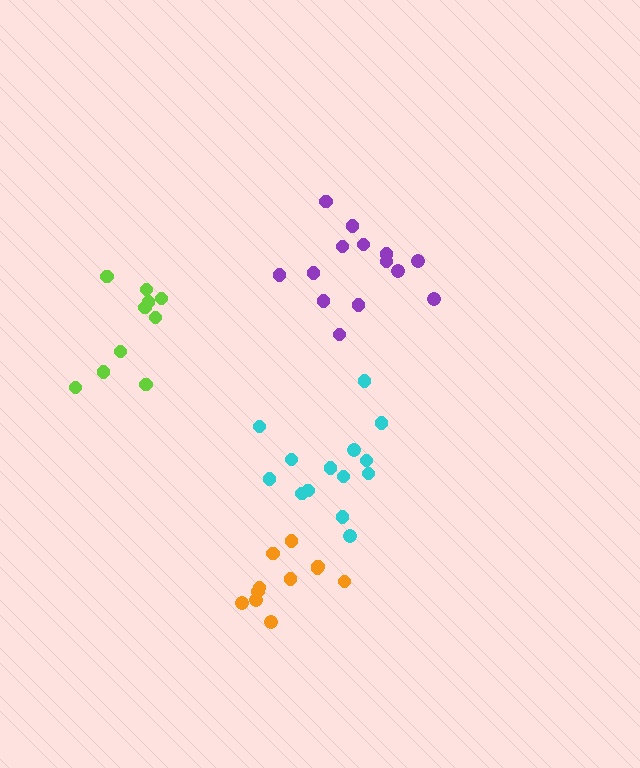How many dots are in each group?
Group 1: 10 dots, Group 2: 11 dots, Group 3: 14 dots, Group 4: 14 dots (49 total).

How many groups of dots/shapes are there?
There are 4 groups.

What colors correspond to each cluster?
The clusters are colored: lime, orange, purple, cyan.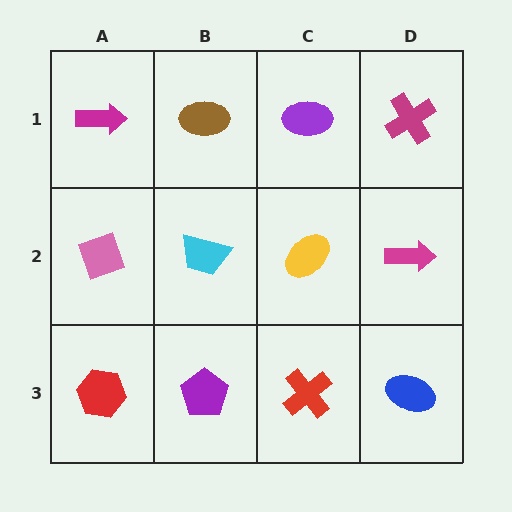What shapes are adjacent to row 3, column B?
A cyan trapezoid (row 2, column B), a red hexagon (row 3, column A), a red cross (row 3, column C).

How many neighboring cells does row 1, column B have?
3.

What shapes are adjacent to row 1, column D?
A magenta arrow (row 2, column D), a purple ellipse (row 1, column C).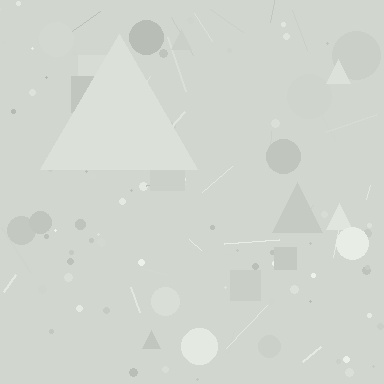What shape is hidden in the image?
A triangle is hidden in the image.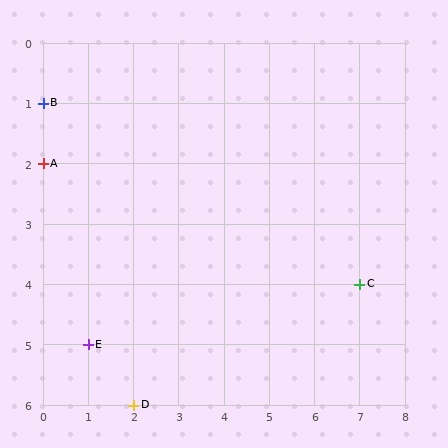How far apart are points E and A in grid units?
Points E and A are 1 column and 3 rows apart (about 3.2 grid units diagonally).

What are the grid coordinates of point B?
Point B is at grid coordinates (0, 1).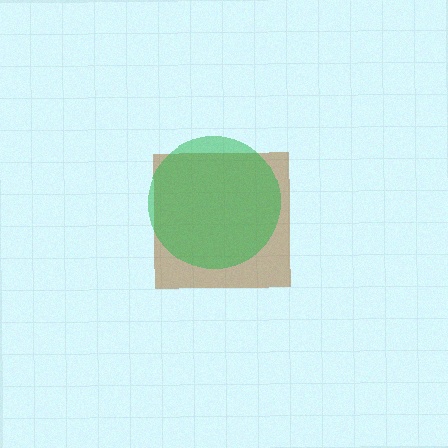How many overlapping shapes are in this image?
There are 2 overlapping shapes in the image.